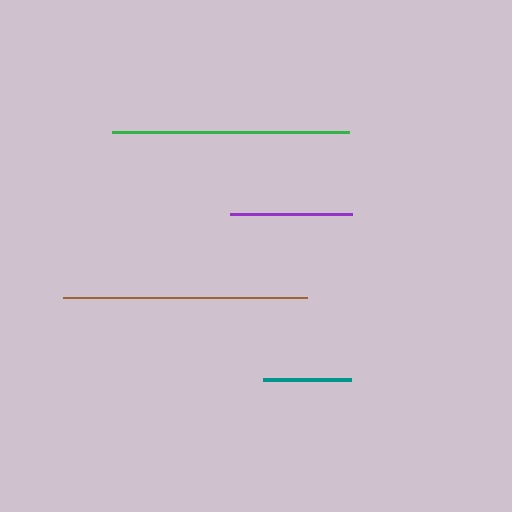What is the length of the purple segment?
The purple segment is approximately 123 pixels long.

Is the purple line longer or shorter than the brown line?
The brown line is longer than the purple line.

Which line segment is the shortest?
The teal line is the shortest at approximately 88 pixels.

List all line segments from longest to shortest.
From longest to shortest: brown, green, purple, teal.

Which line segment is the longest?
The brown line is the longest at approximately 244 pixels.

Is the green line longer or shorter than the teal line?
The green line is longer than the teal line.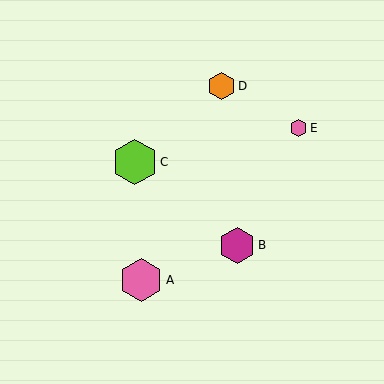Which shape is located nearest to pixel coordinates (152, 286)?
The pink hexagon (labeled A) at (141, 280) is nearest to that location.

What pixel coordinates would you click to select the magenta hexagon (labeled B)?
Click at (237, 245) to select the magenta hexagon B.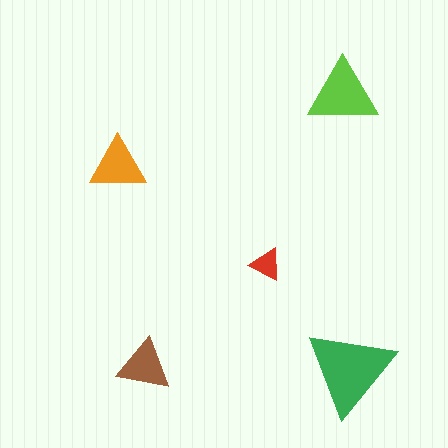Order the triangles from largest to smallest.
the green one, the lime one, the orange one, the brown one, the red one.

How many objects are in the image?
There are 5 objects in the image.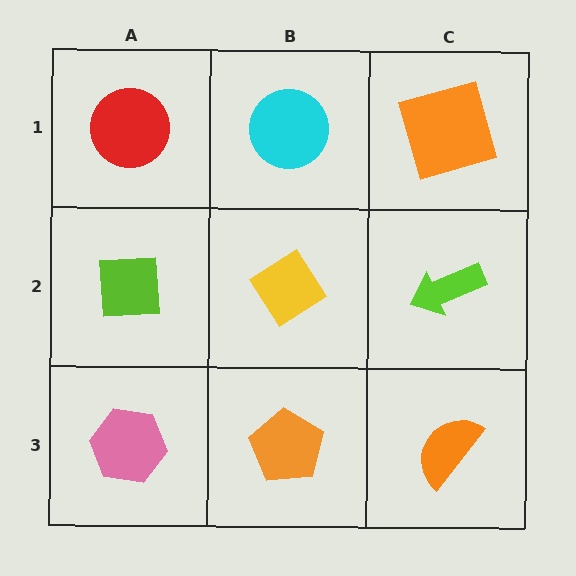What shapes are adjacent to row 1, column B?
A yellow diamond (row 2, column B), a red circle (row 1, column A), an orange square (row 1, column C).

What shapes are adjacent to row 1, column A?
A lime square (row 2, column A), a cyan circle (row 1, column B).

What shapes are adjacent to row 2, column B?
A cyan circle (row 1, column B), an orange pentagon (row 3, column B), a lime square (row 2, column A), a lime arrow (row 2, column C).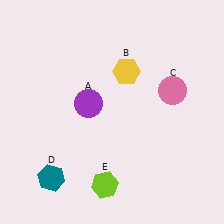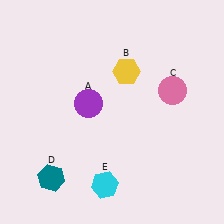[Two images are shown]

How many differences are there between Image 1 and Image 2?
There is 1 difference between the two images.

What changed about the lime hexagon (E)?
In Image 1, E is lime. In Image 2, it changed to cyan.